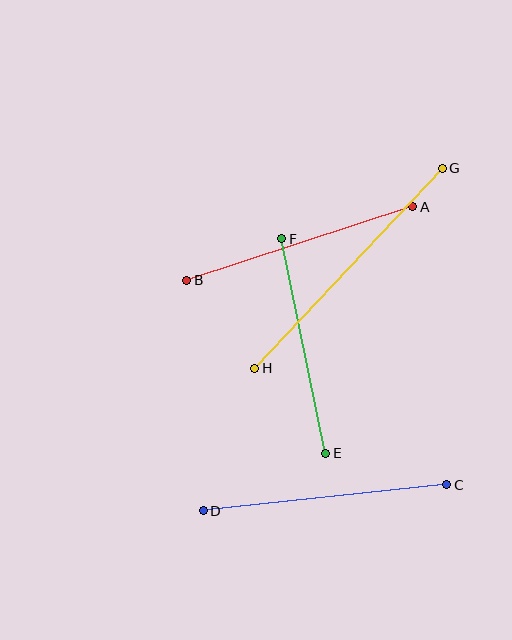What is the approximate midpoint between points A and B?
The midpoint is at approximately (300, 243) pixels.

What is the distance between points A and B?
The distance is approximately 238 pixels.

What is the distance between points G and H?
The distance is approximately 274 pixels.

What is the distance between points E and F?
The distance is approximately 219 pixels.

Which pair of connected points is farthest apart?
Points G and H are farthest apart.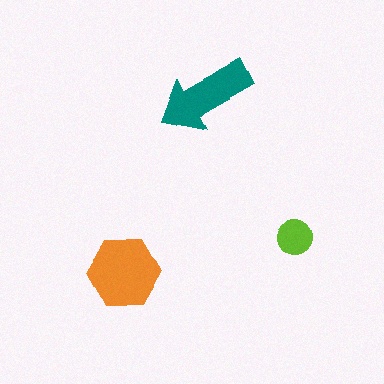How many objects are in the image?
There are 3 objects in the image.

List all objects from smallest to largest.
The lime circle, the teal arrow, the orange hexagon.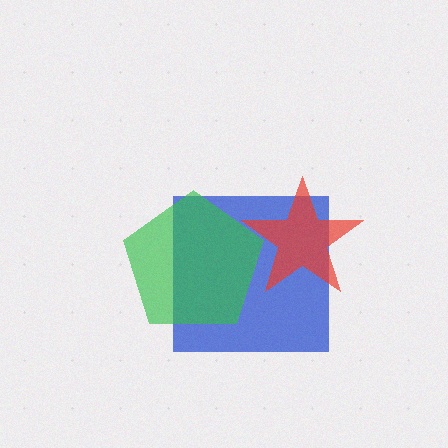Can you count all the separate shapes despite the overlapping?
Yes, there are 3 separate shapes.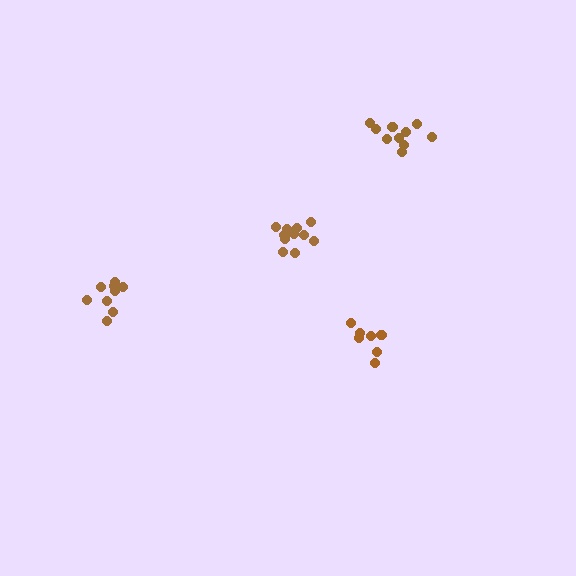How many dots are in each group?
Group 1: 10 dots, Group 2: 7 dots, Group 3: 9 dots, Group 4: 11 dots (37 total).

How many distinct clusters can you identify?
There are 4 distinct clusters.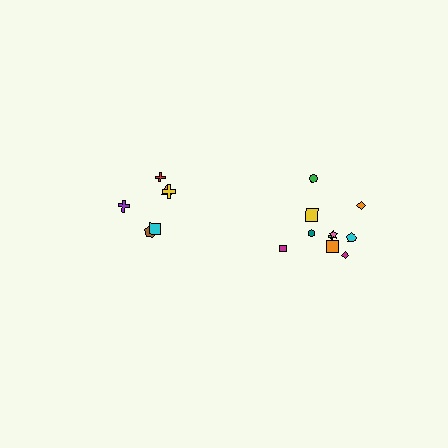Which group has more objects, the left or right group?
The right group.